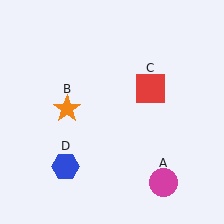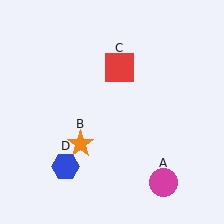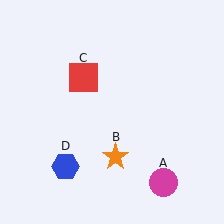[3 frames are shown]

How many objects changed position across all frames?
2 objects changed position: orange star (object B), red square (object C).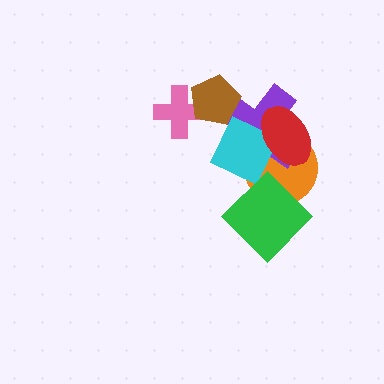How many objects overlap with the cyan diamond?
4 objects overlap with the cyan diamond.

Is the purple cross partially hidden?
Yes, it is partially covered by another shape.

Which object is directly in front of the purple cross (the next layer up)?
The cyan diamond is directly in front of the purple cross.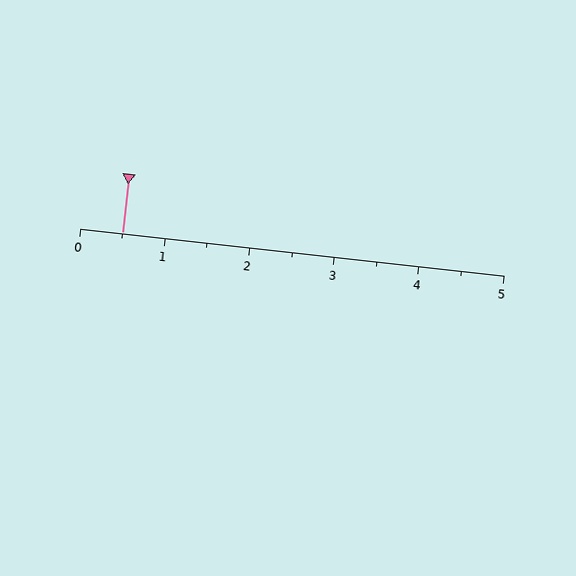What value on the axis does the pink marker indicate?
The marker indicates approximately 0.5.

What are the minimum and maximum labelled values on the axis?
The axis runs from 0 to 5.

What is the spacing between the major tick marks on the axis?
The major ticks are spaced 1 apart.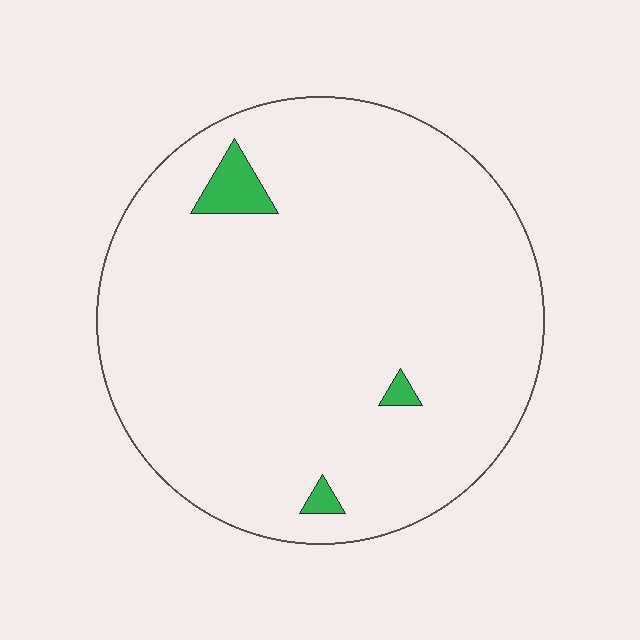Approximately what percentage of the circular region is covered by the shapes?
Approximately 5%.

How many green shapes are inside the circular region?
3.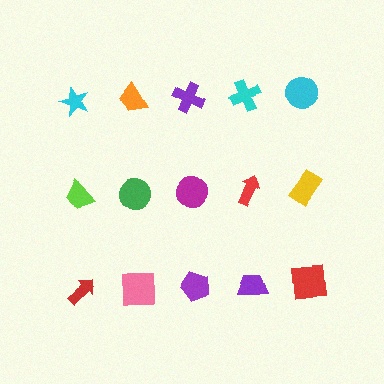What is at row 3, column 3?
A purple pentagon.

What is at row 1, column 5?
A cyan circle.